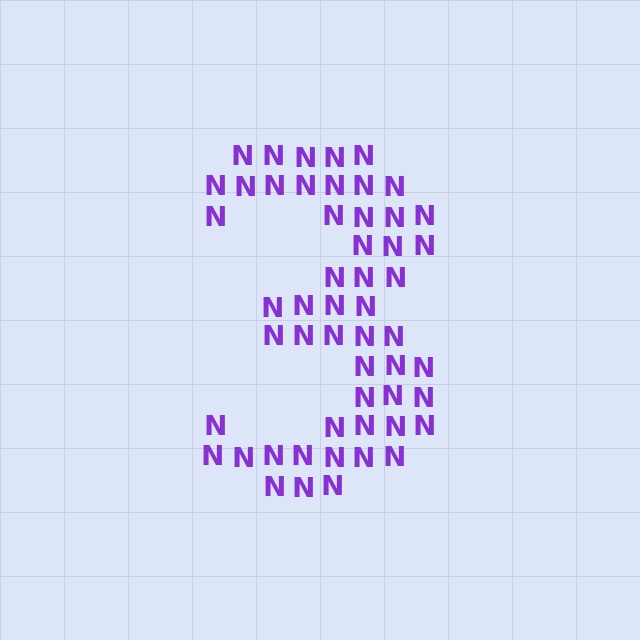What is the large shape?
The large shape is the digit 3.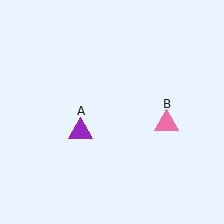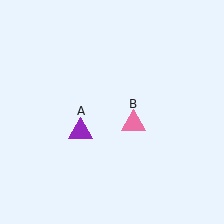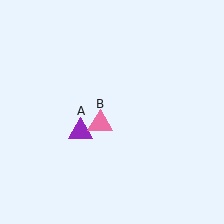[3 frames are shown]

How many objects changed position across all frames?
1 object changed position: pink triangle (object B).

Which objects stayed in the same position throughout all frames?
Purple triangle (object A) remained stationary.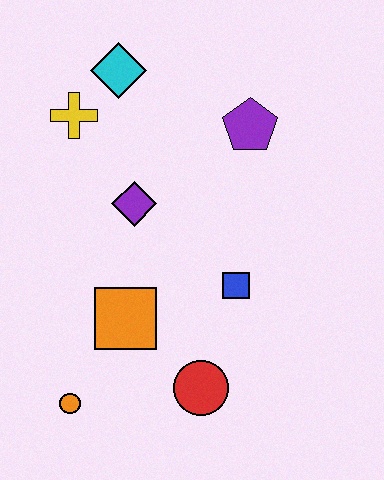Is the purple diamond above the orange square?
Yes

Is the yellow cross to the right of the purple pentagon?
No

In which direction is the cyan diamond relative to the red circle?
The cyan diamond is above the red circle.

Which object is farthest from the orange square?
The cyan diamond is farthest from the orange square.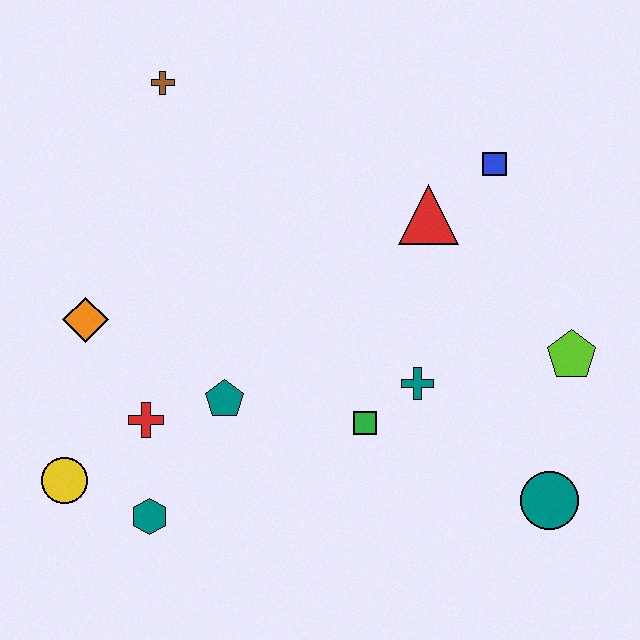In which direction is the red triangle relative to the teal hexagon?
The red triangle is above the teal hexagon.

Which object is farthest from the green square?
The brown cross is farthest from the green square.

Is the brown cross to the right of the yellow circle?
Yes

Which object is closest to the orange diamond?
The red cross is closest to the orange diamond.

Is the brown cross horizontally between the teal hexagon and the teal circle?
Yes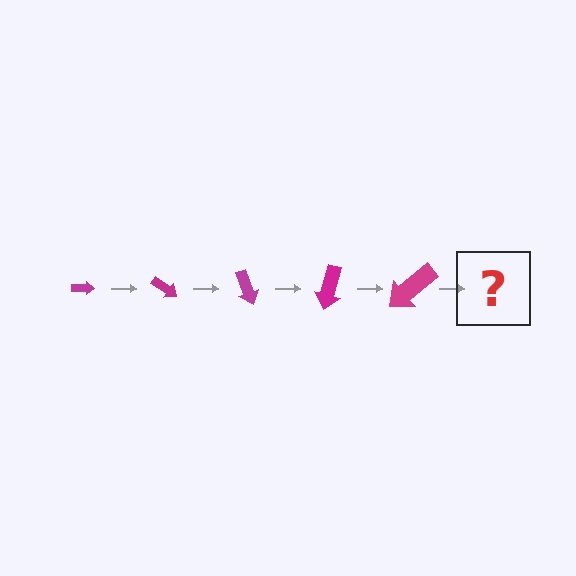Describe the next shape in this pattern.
It should be an arrow, larger than the previous one and rotated 175 degrees from the start.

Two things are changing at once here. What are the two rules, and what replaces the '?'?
The two rules are that the arrow grows larger each step and it rotates 35 degrees each step. The '?' should be an arrow, larger than the previous one and rotated 175 degrees from the start.